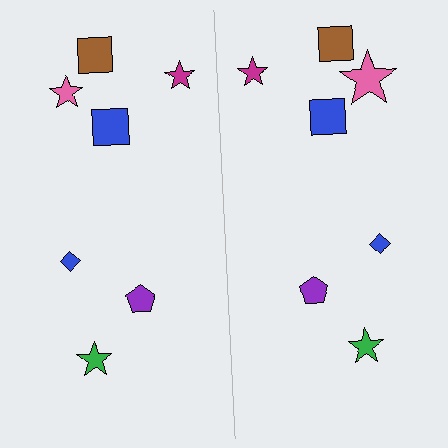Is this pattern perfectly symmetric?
No, the pattern is not perfectly symmetric. The pink star on the right side has a different size than its mirror counterpart.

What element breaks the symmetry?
The pink star on the right side has a different size than its mirror counterpart.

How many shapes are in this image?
There are 14 shapes in this image.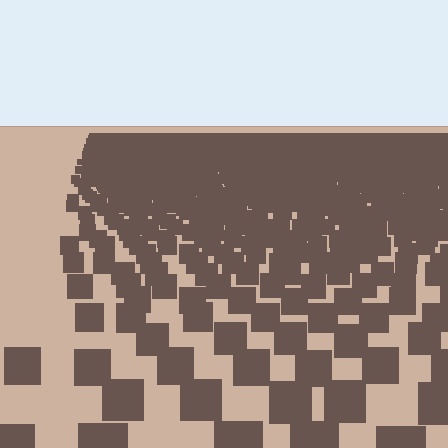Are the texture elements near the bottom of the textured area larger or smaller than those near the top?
Larger. Near the bottom, elements are closer to the viewer and appear at a bigger on-screen size.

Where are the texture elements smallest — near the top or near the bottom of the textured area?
Near the top.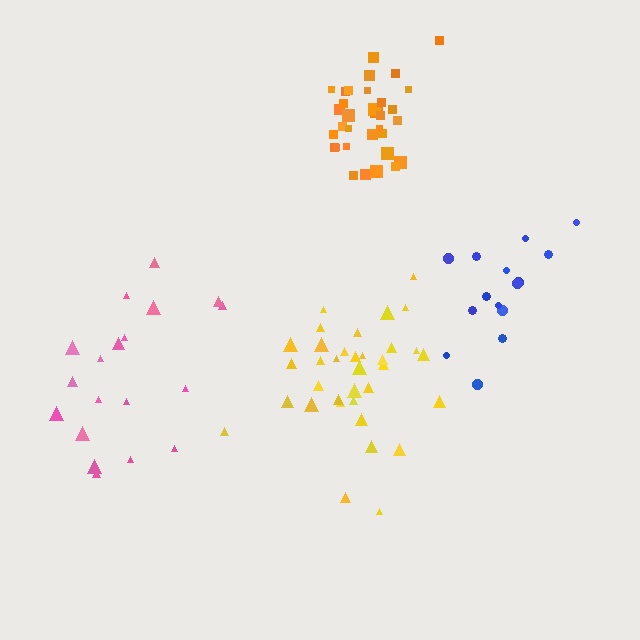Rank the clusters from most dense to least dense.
orange, yellow, blue, pink.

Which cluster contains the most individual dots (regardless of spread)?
Yellow (35).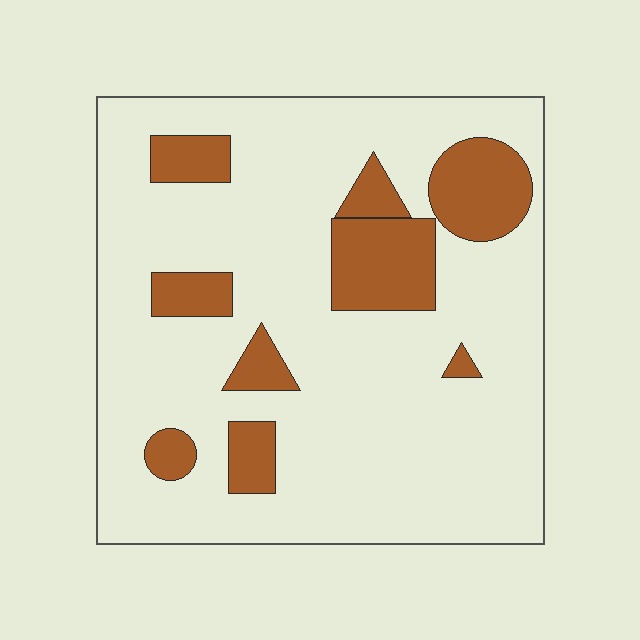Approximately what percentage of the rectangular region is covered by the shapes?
Approximately 20%.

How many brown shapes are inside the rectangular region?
9.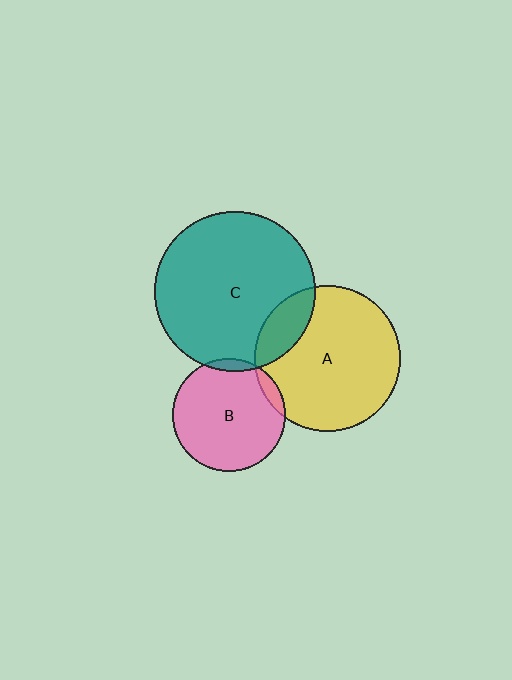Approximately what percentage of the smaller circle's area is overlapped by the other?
Approximately 5%.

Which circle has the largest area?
Circle C (teal).